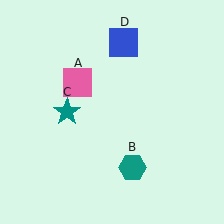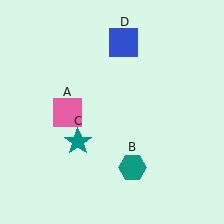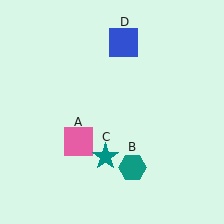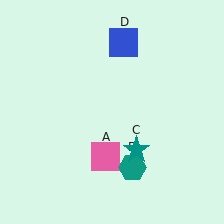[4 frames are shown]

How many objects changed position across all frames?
2 objects changed position: pink square (object A), teal star (object C).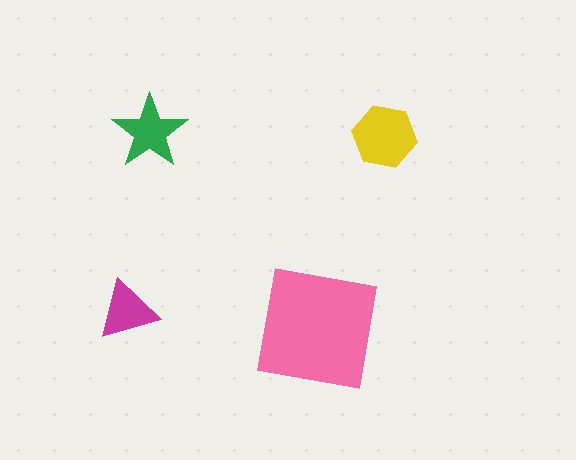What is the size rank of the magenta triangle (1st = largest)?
4th.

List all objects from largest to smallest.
The pink square, the yellow hexagon, the green star, the magenta triangle.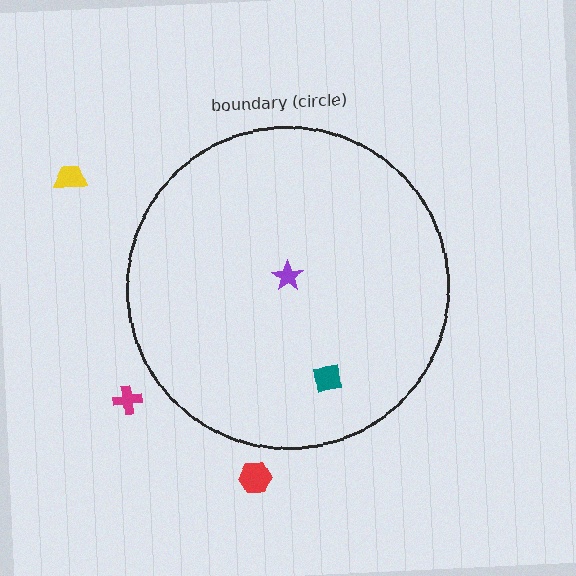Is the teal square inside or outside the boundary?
Inside.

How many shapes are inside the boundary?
2 inside, 3 outside.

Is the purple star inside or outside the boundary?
Inside.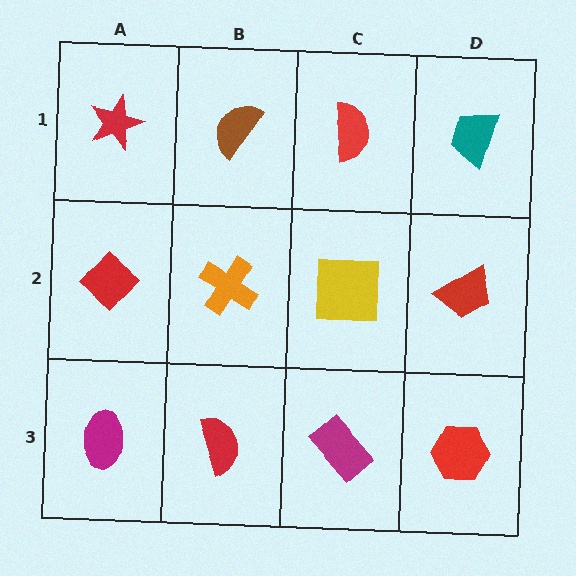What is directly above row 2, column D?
A teal trapezoid.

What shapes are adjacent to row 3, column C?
A yellow square (row 2, column C), a red semicircle (row 3, column B), a red hexagon (row 3, column D).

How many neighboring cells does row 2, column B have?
4.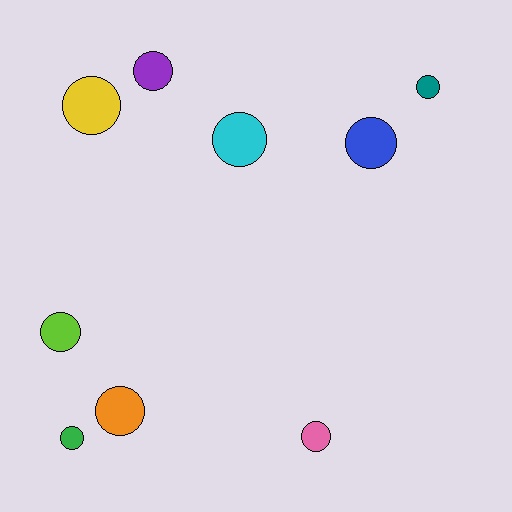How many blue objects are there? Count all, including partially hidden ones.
There is 1 blue object.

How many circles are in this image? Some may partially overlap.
There are 9 circles.